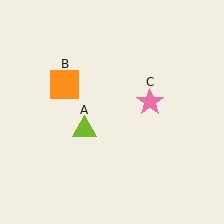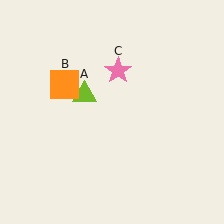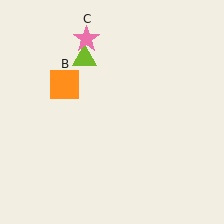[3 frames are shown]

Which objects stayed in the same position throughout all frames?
Orange square (object B) remained stationary.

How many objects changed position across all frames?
2 objects changed position: lime triangle (object A), pink star (object C).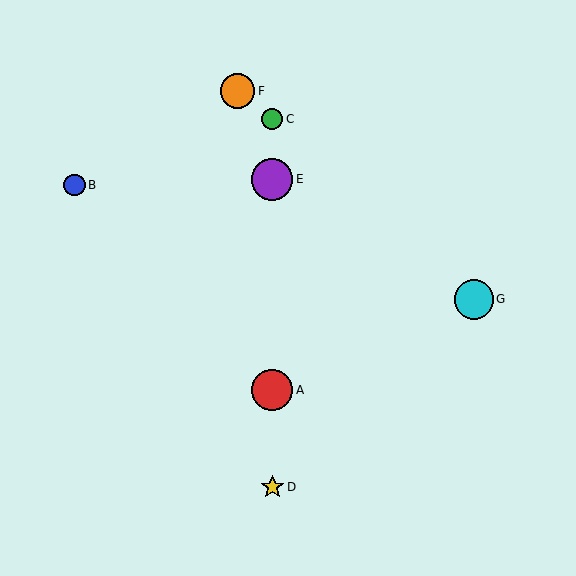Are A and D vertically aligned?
Yes, both are at x≈272.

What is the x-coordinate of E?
Object E is at x≈272.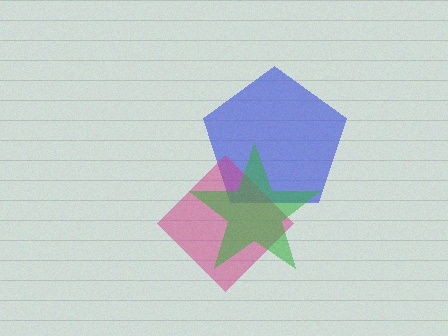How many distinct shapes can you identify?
There are 3 distinct shapes: a blue pentagon, a magenta diamond, a green star.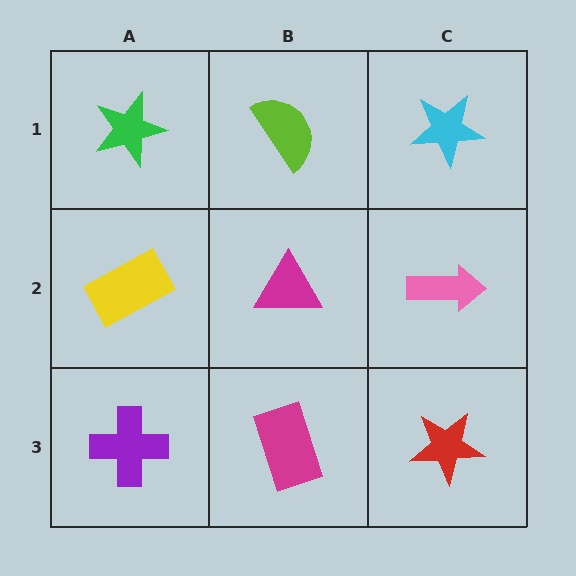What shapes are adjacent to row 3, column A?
A yellow rectangle (row 2, column A), a magenta rectangle (row 3, column B).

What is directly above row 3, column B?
A magenta triangle.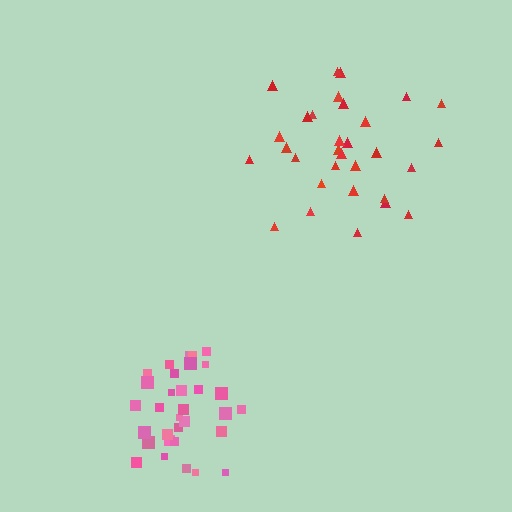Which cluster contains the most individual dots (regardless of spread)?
Pink (32).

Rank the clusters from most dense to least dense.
pink, red.